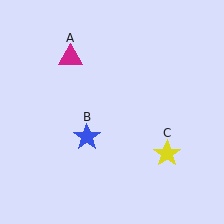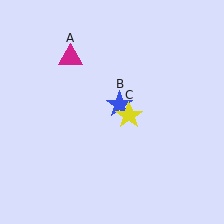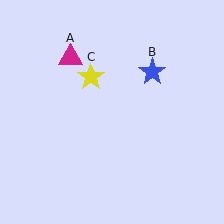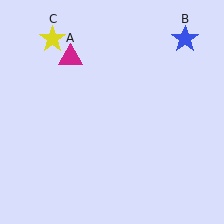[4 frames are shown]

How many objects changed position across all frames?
2 objects changed position: blue star (object B), yellow star (object C).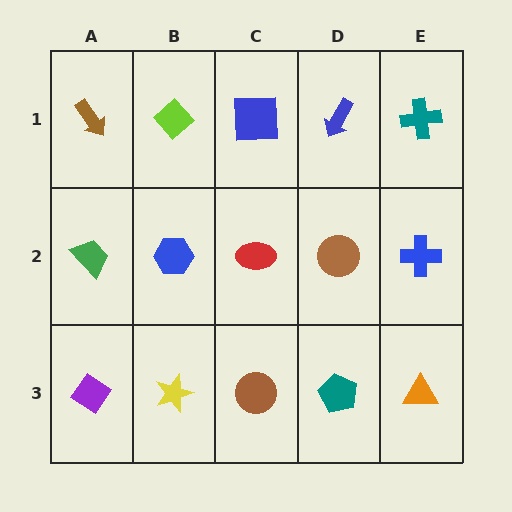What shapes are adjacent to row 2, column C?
A blue square (row 1, column C), a brown circle (row 3, column C), a blue hexagon (row 2, column B), a brown circle (row 2, column D).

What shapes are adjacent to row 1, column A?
A green trapezoid (row 2, column A), a lime diamond (row 1, column B).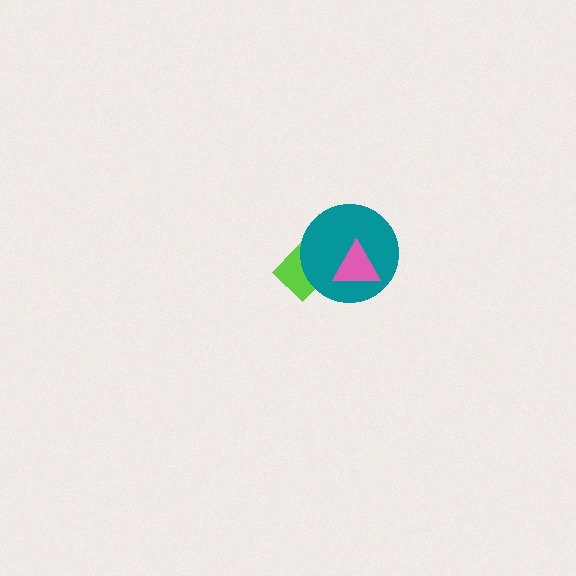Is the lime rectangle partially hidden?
Yes, it is partially covered by another shape.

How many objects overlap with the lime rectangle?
2 objects overlap with the lime rectangle.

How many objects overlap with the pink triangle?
2 objects overlap with the pink triangle.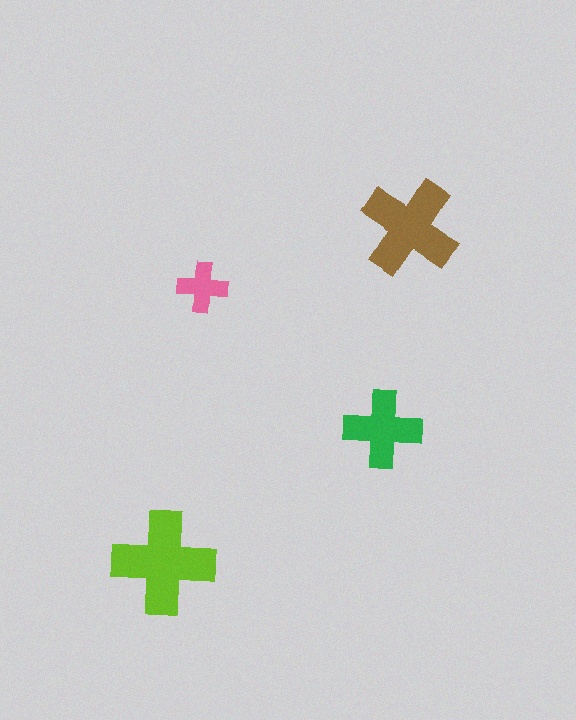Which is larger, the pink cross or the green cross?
The green one.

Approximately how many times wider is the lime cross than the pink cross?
About 2 times wider.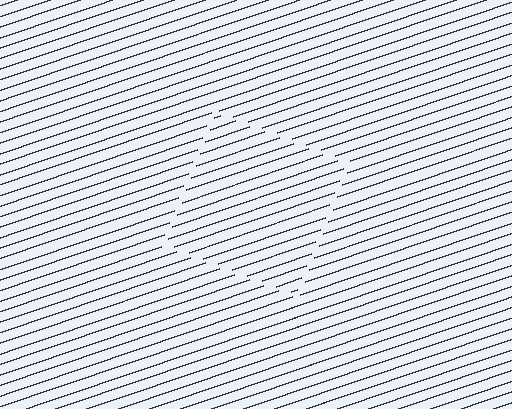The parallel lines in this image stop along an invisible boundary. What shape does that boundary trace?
An illusory square. The interior of the shape contains the same grating, shifted by half a period — the contour is defined by the phase discontinuity where line-ends from the inner and outer gratings abut.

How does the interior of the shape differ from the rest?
The interior of the shape contains the same grating, shifted by half a period — the contour is defined by the phase discontinuity where line-ends from the inner and outer gratings abut.